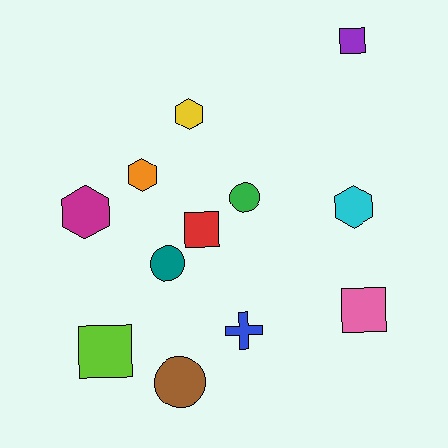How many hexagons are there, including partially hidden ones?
There are 4 hexagons.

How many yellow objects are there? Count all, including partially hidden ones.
There is 1 yellow object.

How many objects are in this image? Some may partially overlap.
There are 12 objects.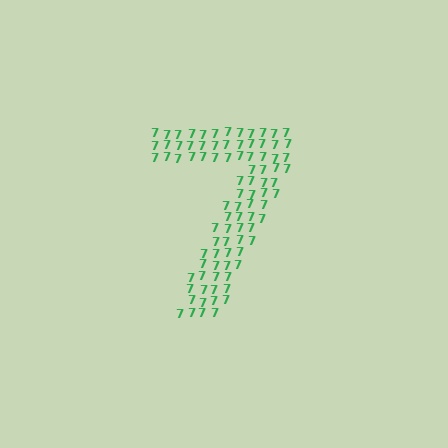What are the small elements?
The small elements are digit 7's.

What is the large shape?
The large shape is the digit 7.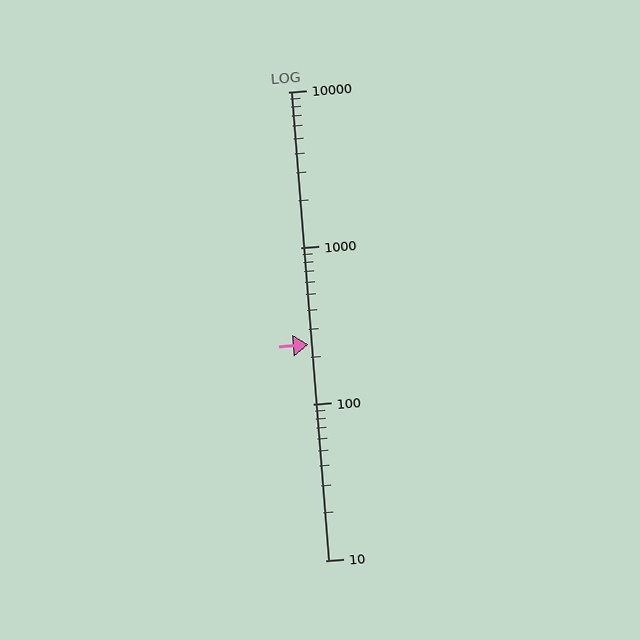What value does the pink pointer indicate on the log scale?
The pointer indicates approximately 240.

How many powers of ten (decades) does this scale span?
The scale spans 3 decades, from 10 to 10000.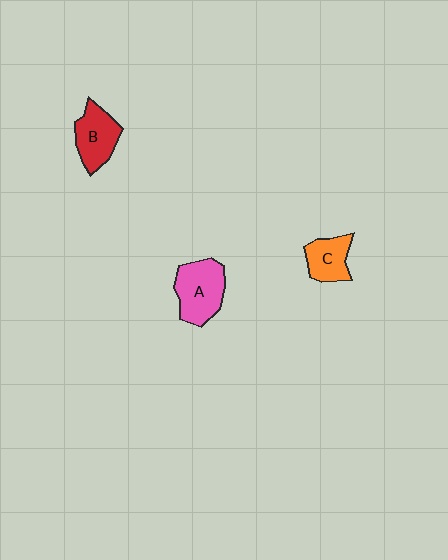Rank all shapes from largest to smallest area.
From largest to smallest: A (pink), B (red), C (orange).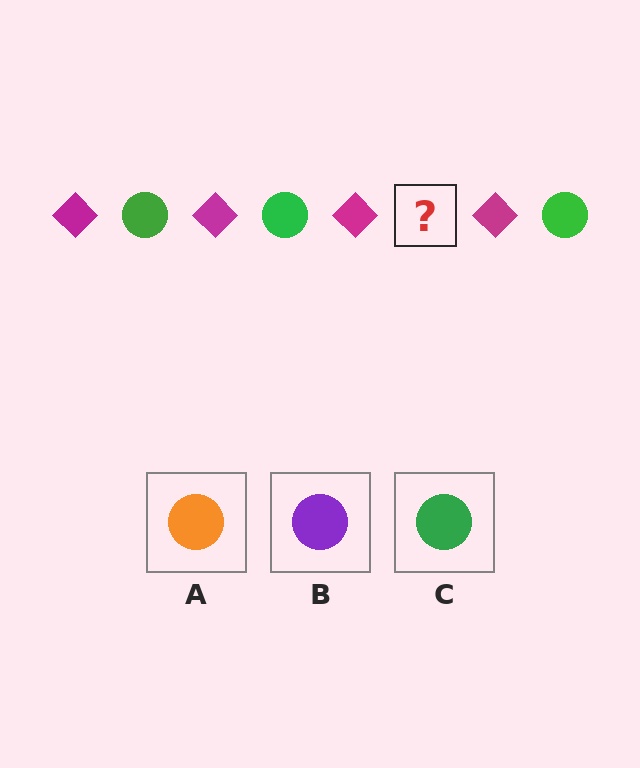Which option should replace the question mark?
Option C.